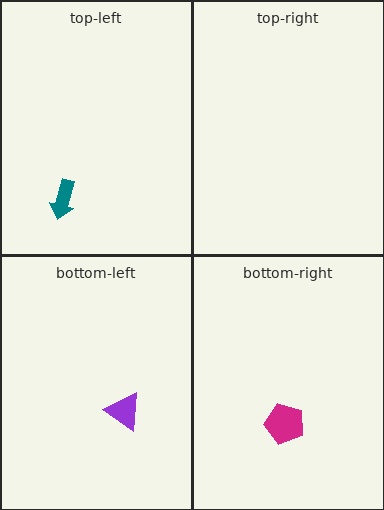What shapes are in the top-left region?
The teal arrow.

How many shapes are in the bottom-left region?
1.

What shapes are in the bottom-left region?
The purple triangle.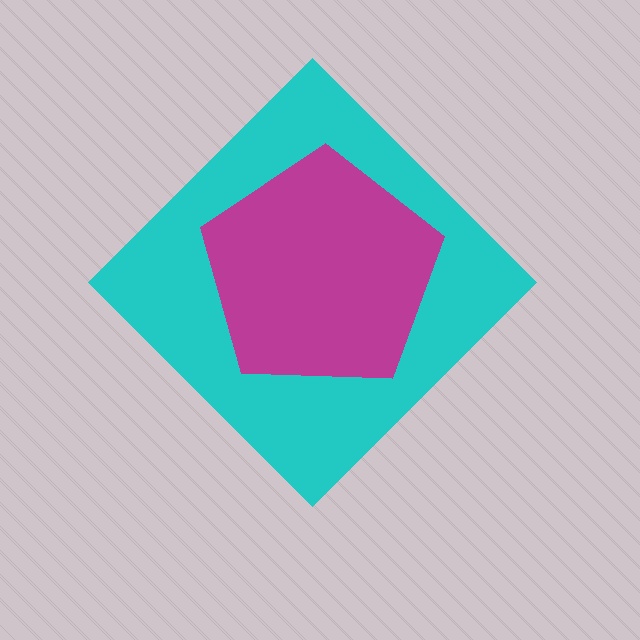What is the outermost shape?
The cyan diamond.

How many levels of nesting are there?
2.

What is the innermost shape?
The magenta pentagon.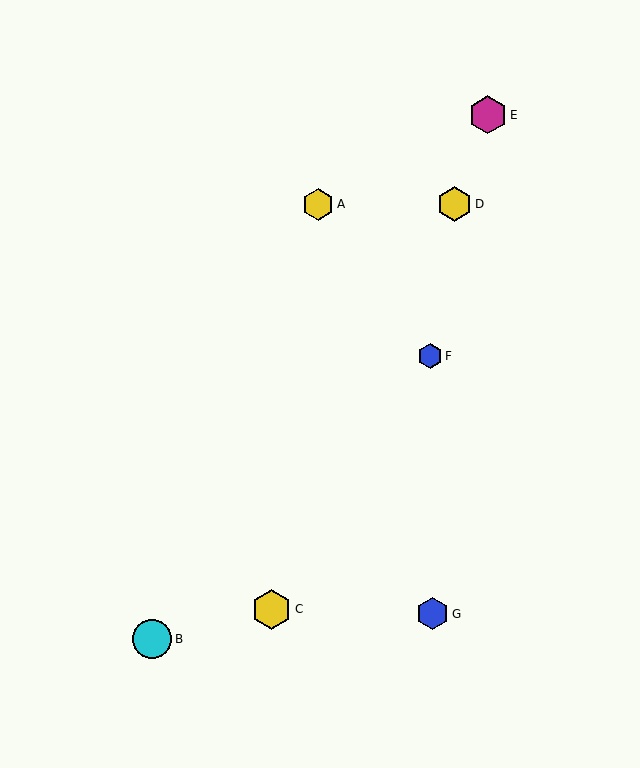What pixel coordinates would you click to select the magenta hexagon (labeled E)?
Click at (488, 115) to select the magenta hexagon E.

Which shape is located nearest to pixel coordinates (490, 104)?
The magenta hexagon (labeled E) at (488, 115) is nearest to that location.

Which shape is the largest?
The cyan circle (labeled B) is the largest.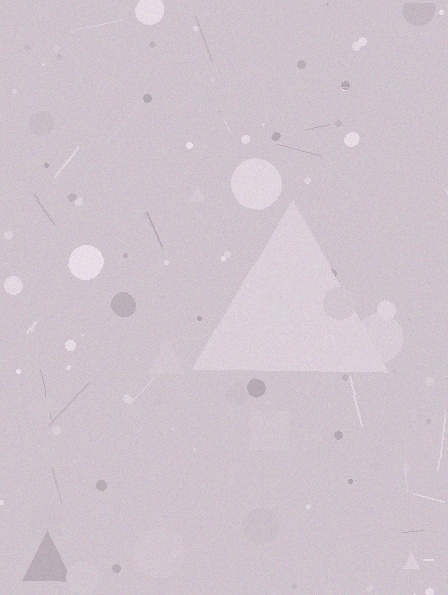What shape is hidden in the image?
A triangle is hidden in the image.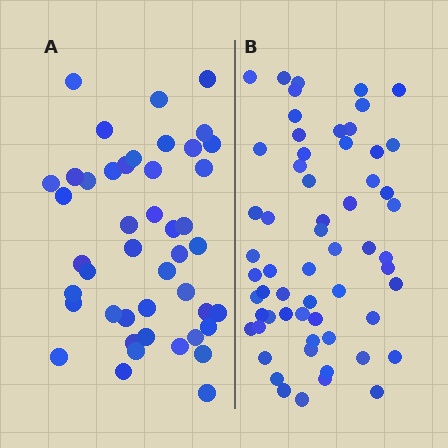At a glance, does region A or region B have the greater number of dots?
Region B (the right region) has more dots.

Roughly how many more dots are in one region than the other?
Region B has approximately 15 more dots than region A.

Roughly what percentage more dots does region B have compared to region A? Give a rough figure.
About 35% more.